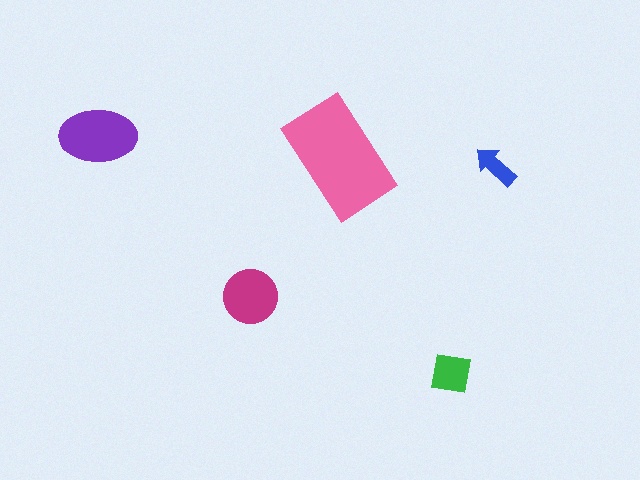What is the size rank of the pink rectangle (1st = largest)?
1st.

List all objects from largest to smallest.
The pink rectangle, the purple ellipse, the magenta circle, the green square, the blue arrow.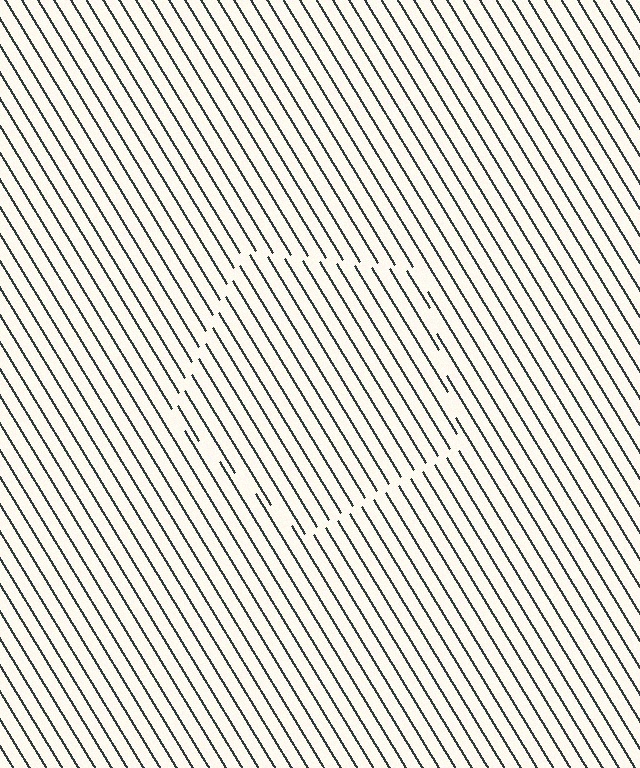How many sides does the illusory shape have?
5 sides — the line-ends trace a pentagon.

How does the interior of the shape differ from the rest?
The interior of the shape contains the same grating, shifted by half a period — the contour is defined by the phase discontinuity where line-ends from the inner and outer gratings abut.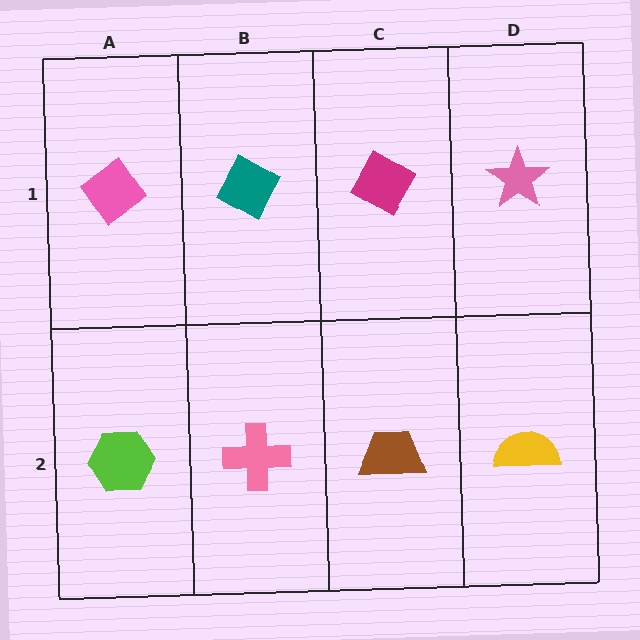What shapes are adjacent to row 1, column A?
A lime hexagon (row 2, column A), a teal diamond (row 1, column B).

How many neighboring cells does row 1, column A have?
2.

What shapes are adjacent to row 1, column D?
A yellow semicircle (row 2, column D), a magenta diamond (row 1, column C).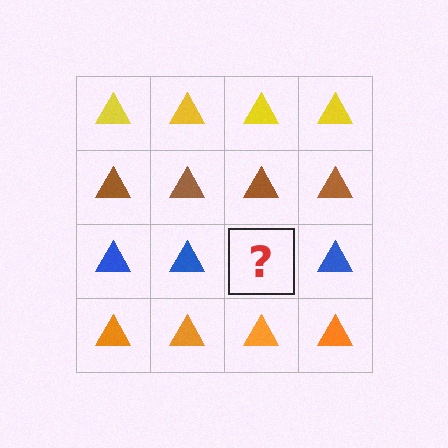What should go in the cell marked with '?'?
The missing cell should contain a blue triangle.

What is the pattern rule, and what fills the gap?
The rule is that each row has a consistent color. The gap should be filled with a blue triangle.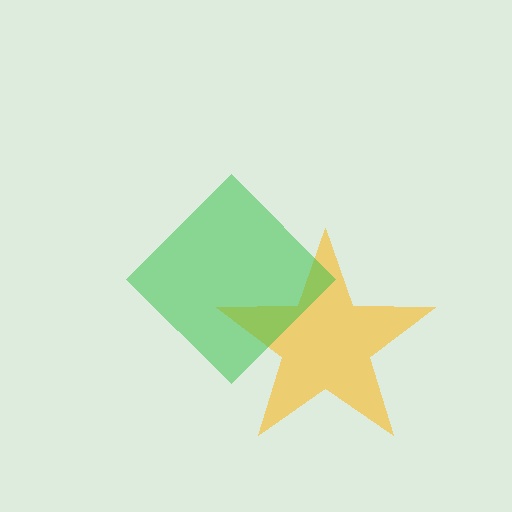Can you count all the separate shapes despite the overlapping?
Yes, there are 2 separate shapes.